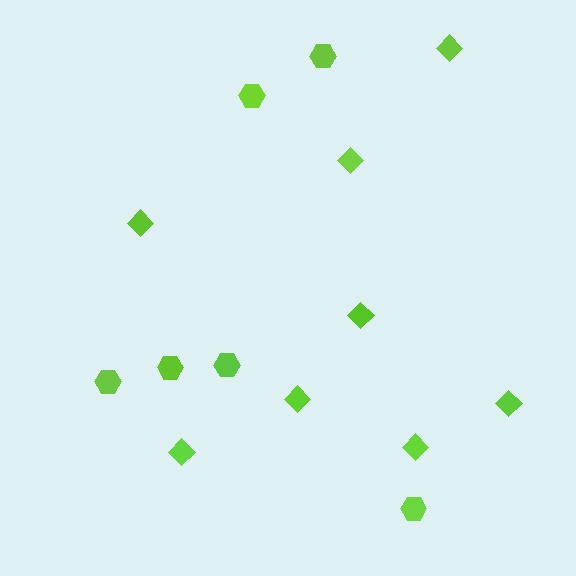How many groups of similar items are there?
There are 2 groups: one group of hexagons (6) and one group of diamonds (8).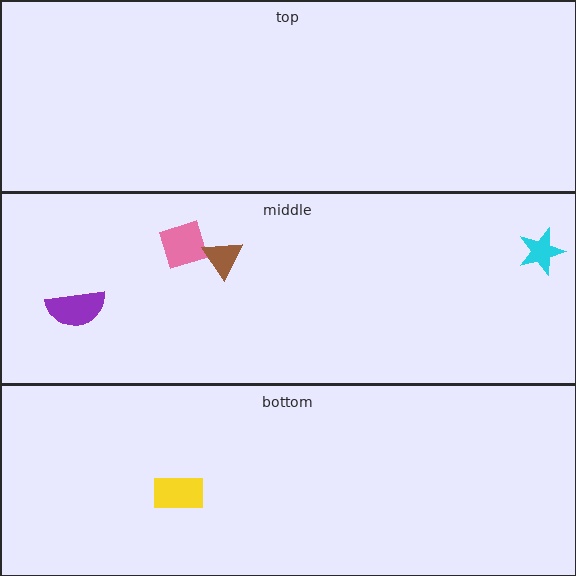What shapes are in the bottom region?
The yellow rectangle.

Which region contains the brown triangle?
The middle region.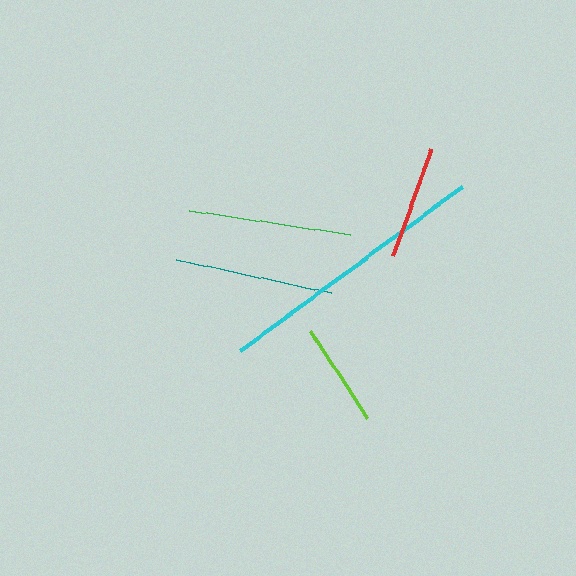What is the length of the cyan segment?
The cyan segment is approximately 276 pixels long.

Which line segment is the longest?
The cyan line is the longest at approximately 276 pixels.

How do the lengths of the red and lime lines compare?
The red and lime lines are approximately the same length.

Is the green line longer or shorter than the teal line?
The green line is longer than the teal line.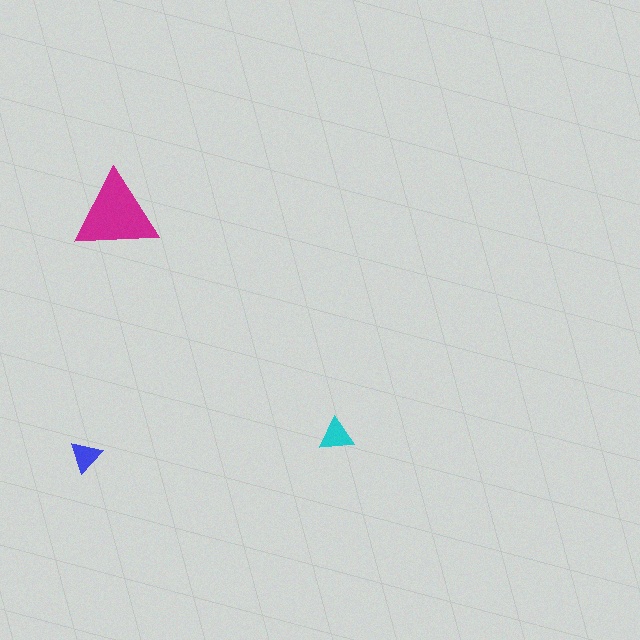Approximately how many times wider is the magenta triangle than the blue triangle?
About 2.5 times wider.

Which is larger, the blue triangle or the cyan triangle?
The cyan one.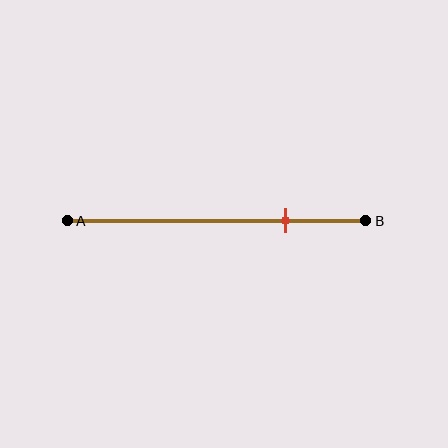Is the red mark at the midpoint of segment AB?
No, the mark is at about 75% from A, not at the 50% midpoint.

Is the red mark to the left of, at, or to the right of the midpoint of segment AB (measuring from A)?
The red mark is to the right of the midpoint of segment AB.